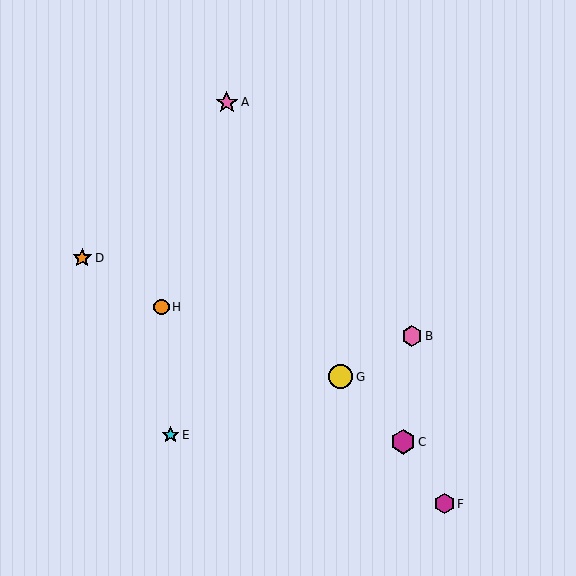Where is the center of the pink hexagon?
The center of the pink hexagon is at (412, 336).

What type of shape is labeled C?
Shape C is a magenta hexagon.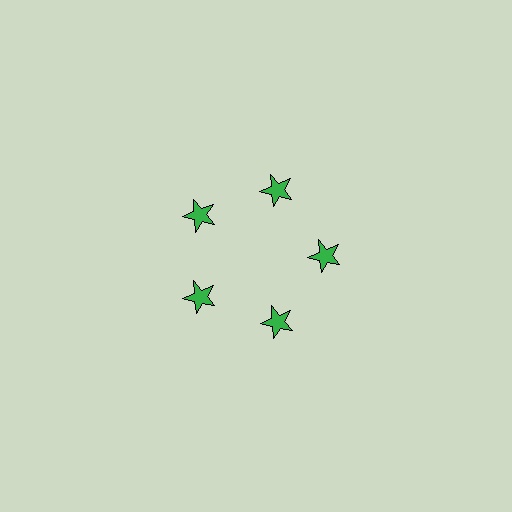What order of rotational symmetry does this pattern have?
This pattern has 5-fold rotational symmetry.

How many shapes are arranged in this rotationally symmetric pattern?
There are 5 shapes, arranged in 5 groups of 1.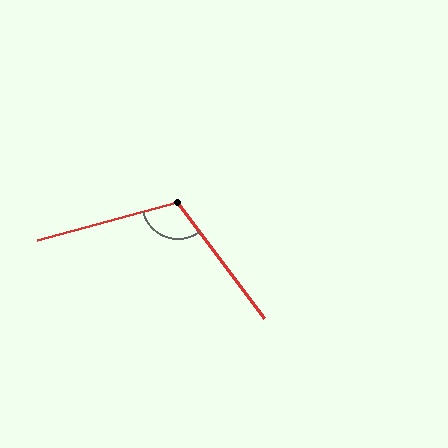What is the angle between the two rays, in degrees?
Approximately 112 degrees.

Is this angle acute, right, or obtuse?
It is obtuse.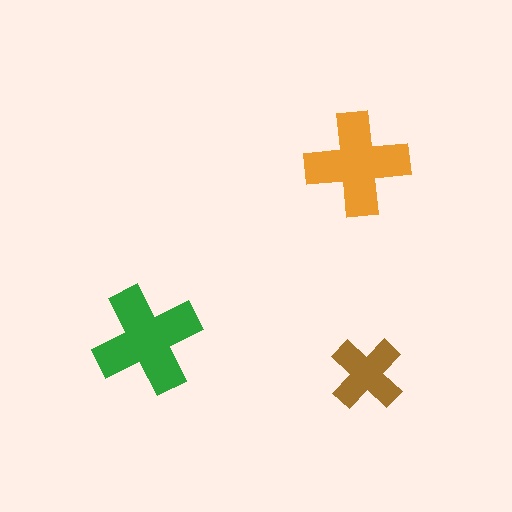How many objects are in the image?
There are 3 objects in the image.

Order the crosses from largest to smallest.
the green one, the orange one, the brown one.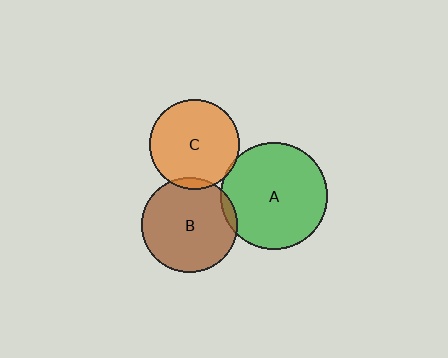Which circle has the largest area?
Circle A (green).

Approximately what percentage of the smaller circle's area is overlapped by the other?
Approximately 5%.